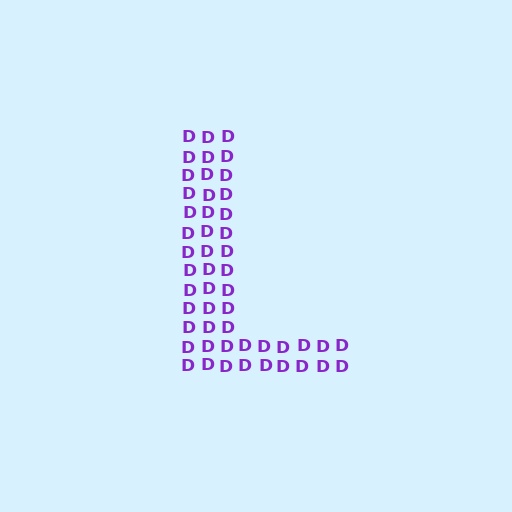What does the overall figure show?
The overall figure shows the letter L.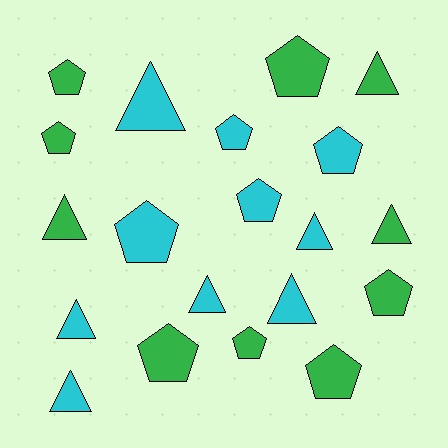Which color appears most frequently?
Green, with 10 objects.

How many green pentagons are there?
There are 7 green pentagons.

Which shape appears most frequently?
Pentagon, with 11 objects.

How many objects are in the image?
There are 20 objects.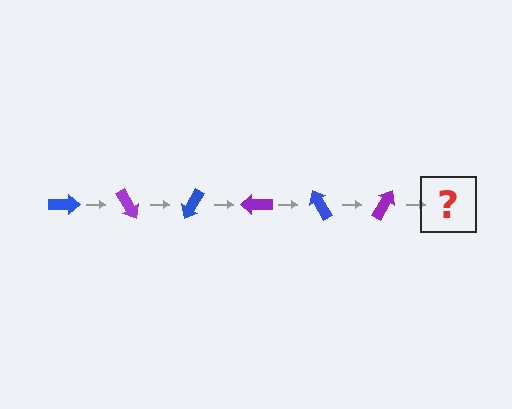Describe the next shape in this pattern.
It should be a blue arrow, rotated 360 degrees from the start.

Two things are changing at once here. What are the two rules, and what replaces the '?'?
The two rules are that it rotates 60 degrees each step and the color cycles through blue and purple. The '?' should be a blue arrow, rotated 360 degrees from the start.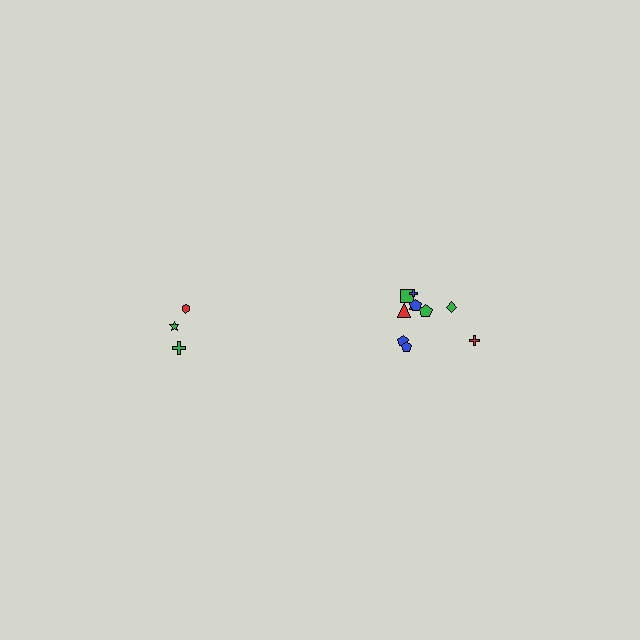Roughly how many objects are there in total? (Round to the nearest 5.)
Roughly 15 objects in total.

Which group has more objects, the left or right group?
The right group.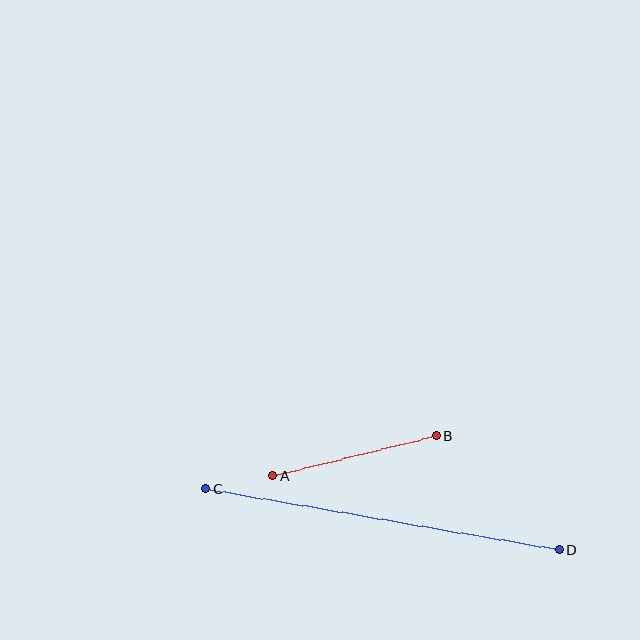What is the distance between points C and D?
The distance is approximately 358 pixels.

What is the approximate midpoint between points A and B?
The midpoint is at approximately (354, 456) pixels.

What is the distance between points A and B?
The distance is approximately 169 pixels.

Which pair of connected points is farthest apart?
Points C and D are farthest apart.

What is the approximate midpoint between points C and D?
The midpoint is at approximately (383, 519) pixels.